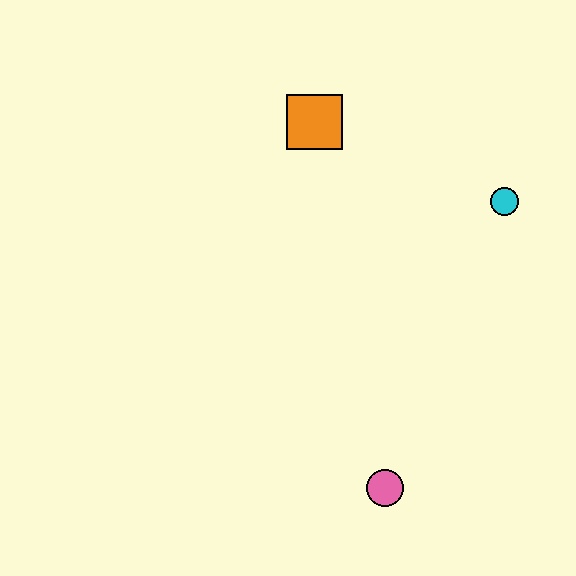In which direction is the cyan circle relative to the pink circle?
The cyan circle is above the pink circle.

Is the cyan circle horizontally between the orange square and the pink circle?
No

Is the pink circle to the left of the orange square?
No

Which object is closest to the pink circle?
The cyan circle is closest to the pink circle.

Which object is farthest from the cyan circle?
The pink circle is farthest from the cyan circle.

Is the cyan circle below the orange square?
Yes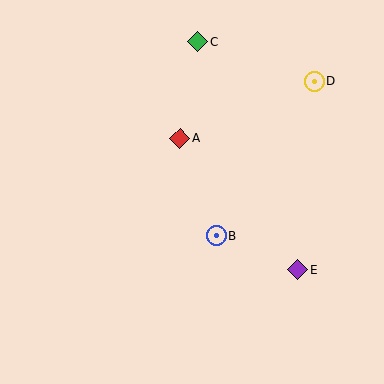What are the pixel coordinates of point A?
Point A is at (180, 138).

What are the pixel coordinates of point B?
Point B is at (216, 236).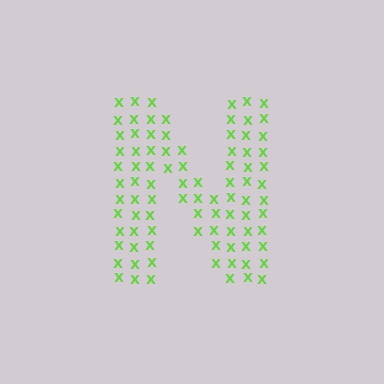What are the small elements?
The small elements are letter X's.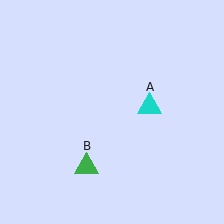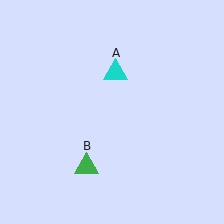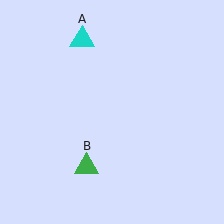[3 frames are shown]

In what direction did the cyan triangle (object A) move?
The cyan triangle (object A) moved up and to the left.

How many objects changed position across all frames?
1 object changed position: cyan triangle (object A).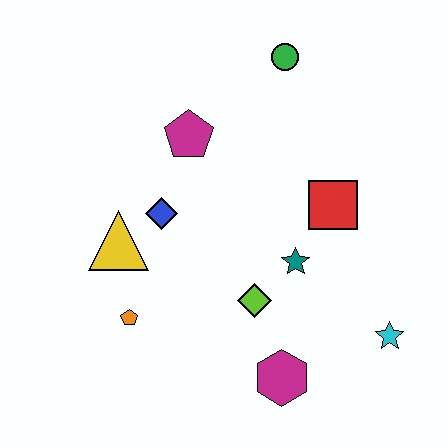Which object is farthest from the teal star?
The green circle is farthest from the teal star.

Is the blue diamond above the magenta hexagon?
Yes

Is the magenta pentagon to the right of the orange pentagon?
Yes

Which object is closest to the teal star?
The lime diamond is closest to the teal star.